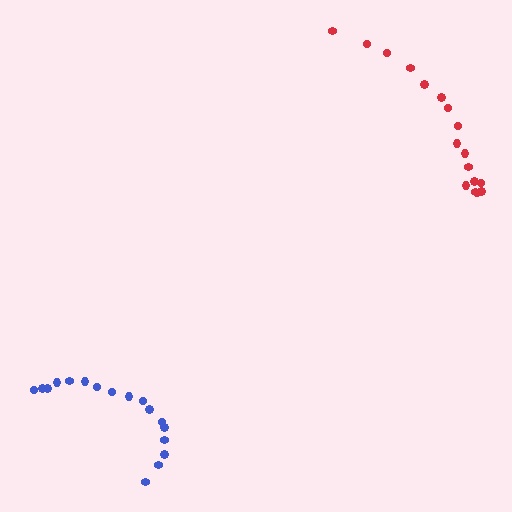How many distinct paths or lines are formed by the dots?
There are 2 distinct paths.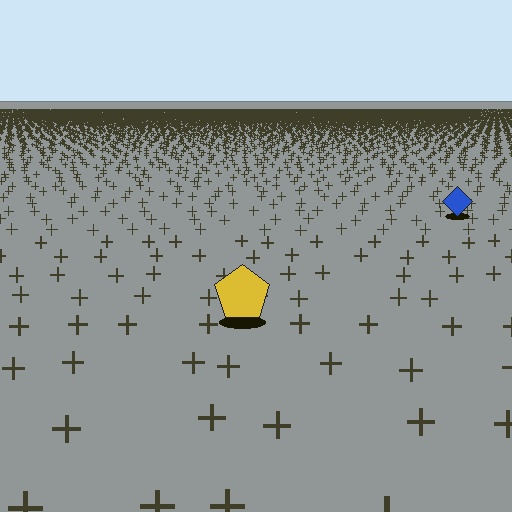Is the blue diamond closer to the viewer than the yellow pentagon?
No. The yellow pentagon is closer — you can tell from the texture gradient: the ground texture is coarser near it.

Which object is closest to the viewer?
The yellow pentagon is closest. The texture marks near it are larger and more spread out.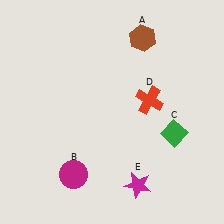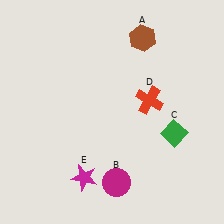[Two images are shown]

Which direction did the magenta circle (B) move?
The magenta circle (B) moved right.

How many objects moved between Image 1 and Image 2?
2 objects moved between the two images.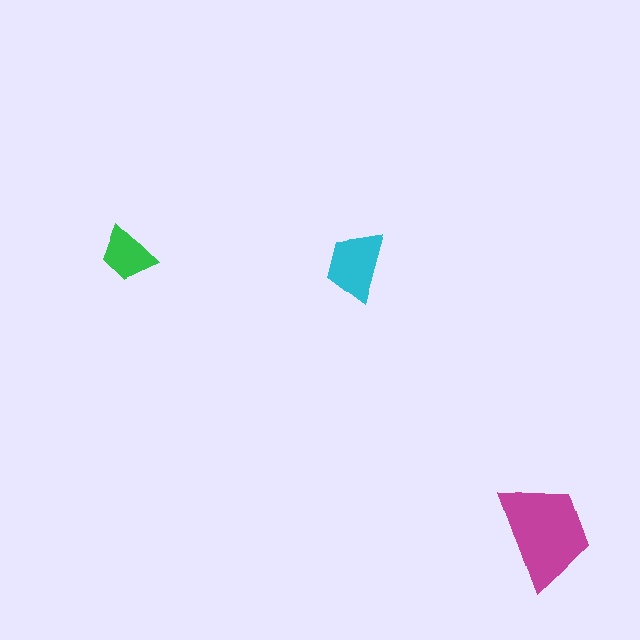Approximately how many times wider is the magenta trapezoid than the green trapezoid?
About 2 times wider.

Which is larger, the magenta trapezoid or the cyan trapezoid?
The magenta one.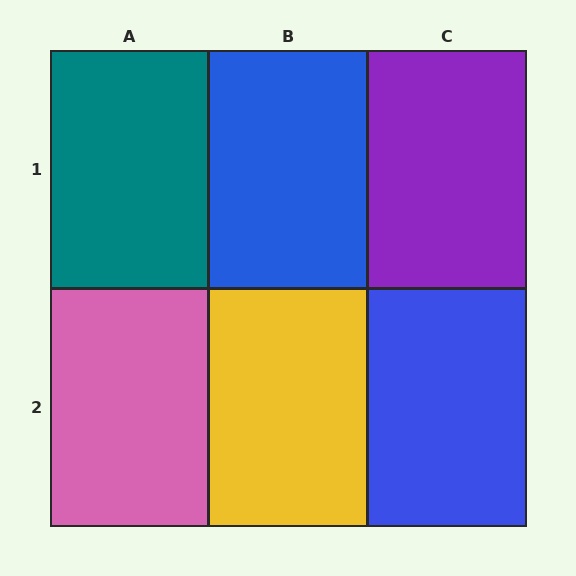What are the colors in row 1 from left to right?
Teal, blue, purple.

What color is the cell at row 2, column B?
Yellow.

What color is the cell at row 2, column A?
Pink.